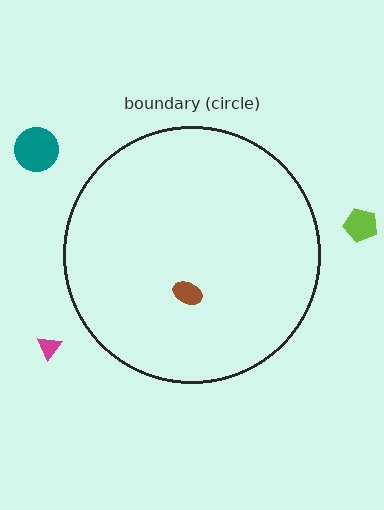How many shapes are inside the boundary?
1 inside, 3 outside.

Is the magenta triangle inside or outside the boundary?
Outside.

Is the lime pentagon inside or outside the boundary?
Outside.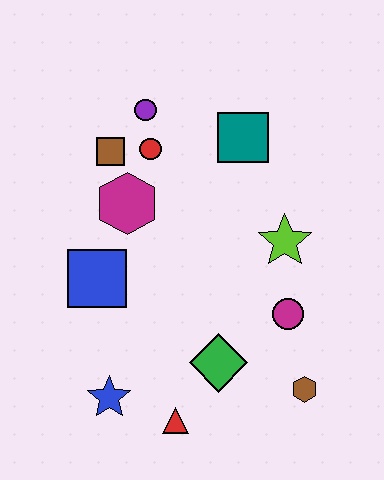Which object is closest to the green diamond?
The red triangle is closest to the green diamond.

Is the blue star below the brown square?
Yes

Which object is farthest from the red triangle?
The purple circle is farthest from the red triangle.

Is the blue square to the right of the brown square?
No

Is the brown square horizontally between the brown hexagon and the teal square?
No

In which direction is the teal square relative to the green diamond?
The teal square is above the green diamond.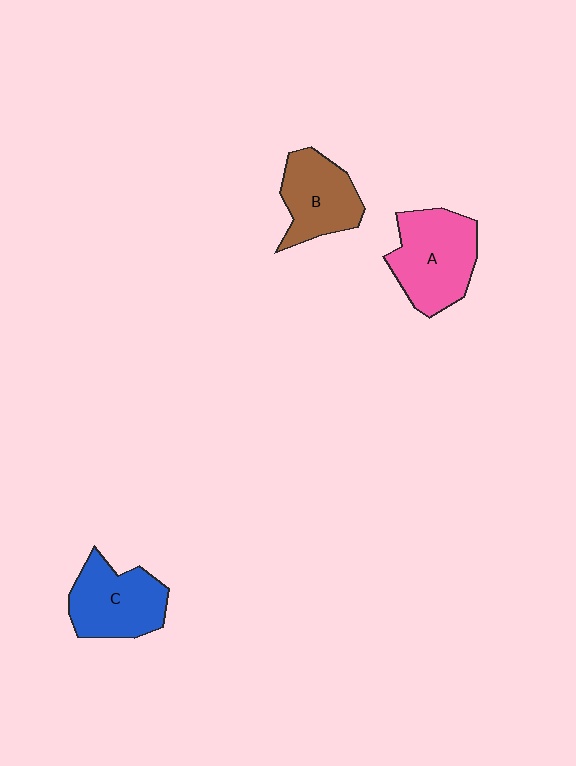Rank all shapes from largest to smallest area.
From largest to smallest: A (pink), C (blue), B (brown).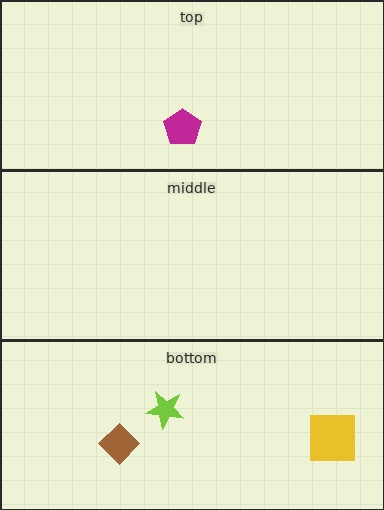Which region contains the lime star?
The bottom region.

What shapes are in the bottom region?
The brown diamond, the lime star, the yellow square.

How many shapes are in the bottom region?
3.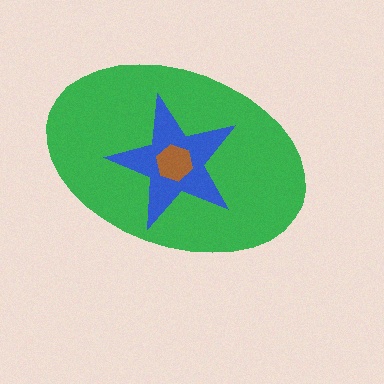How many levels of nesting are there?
3.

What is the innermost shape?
The brown hexagon.